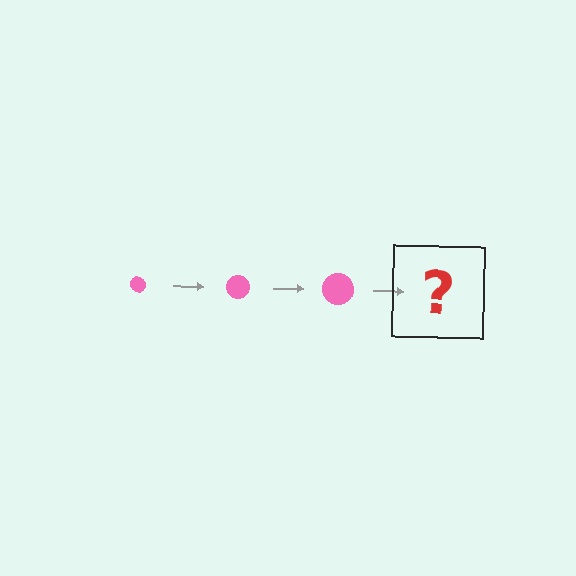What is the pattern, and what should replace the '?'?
The pattern is that the circle gets progressively larger each step. The '?' should be a pink circle, larger than the previous one.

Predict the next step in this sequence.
The next step is a pink circle, larger than the previous one.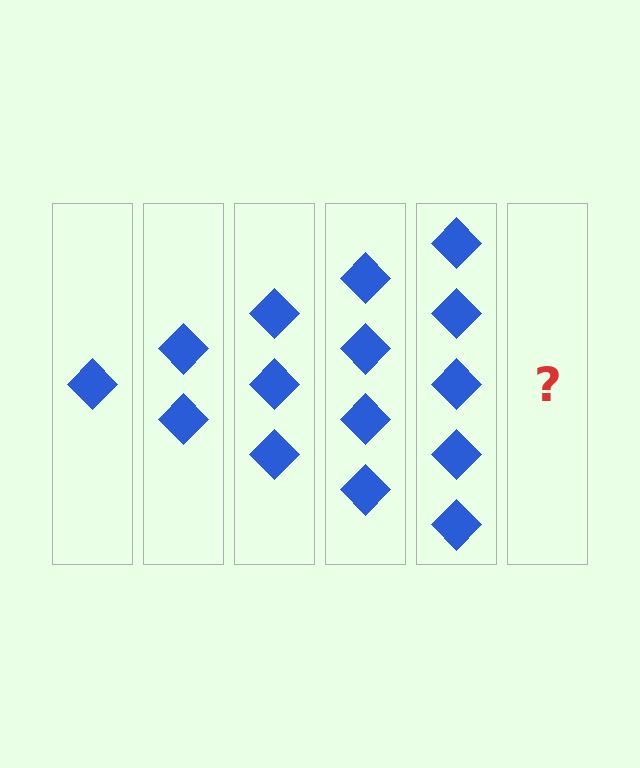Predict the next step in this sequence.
The next step is 6 diamonds.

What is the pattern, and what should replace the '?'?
The pattern is that each step adds one more diamond. The '?' should be 6 diamonds.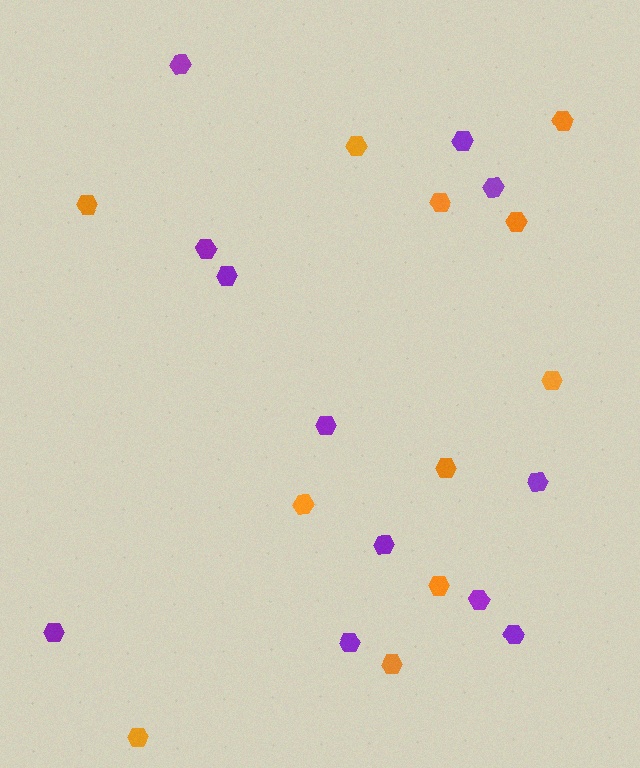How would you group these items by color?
There are 2 groups: one group of purple hexagons (12) and one group of orange hexagons (11).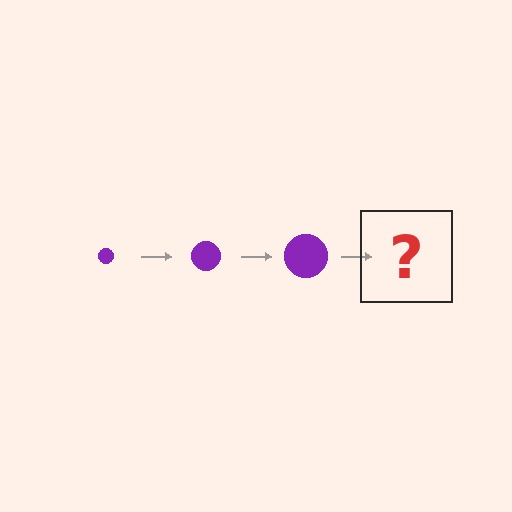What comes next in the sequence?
The next element should be a purple circle, larger than the previous one.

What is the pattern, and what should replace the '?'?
The pattern is that the circle gets progressively larger each step. The '?' should be a purple circle, larger than the previous one.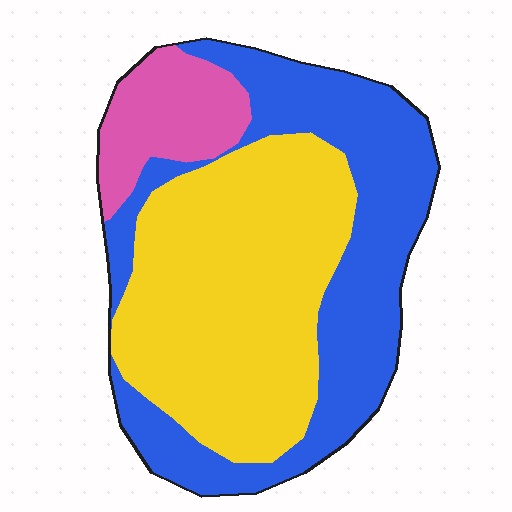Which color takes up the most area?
Yellow, at roughly 45%.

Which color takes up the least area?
Pink, at roughly 15%.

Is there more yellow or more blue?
Yellow.